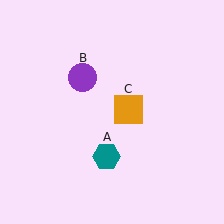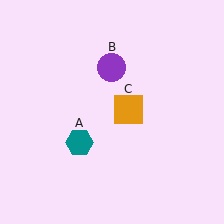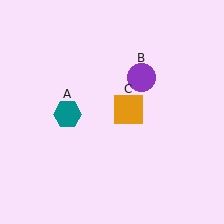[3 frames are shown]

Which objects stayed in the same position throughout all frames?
Orange square (object C) remained stationary.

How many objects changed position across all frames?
2 objects changed position: teal hexagon (object A), purple circle (object B).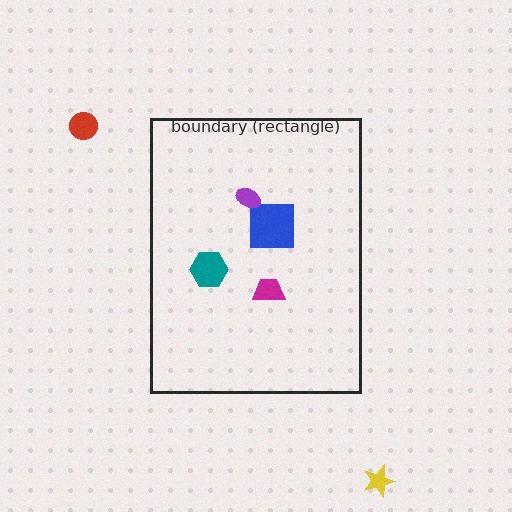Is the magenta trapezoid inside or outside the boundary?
Inside.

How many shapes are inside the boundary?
4 inside, 2 outside.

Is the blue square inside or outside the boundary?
Inside.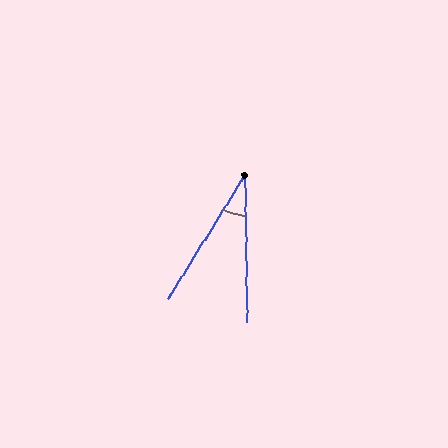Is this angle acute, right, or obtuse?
It is acute.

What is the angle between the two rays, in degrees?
Approximately 33 degrees.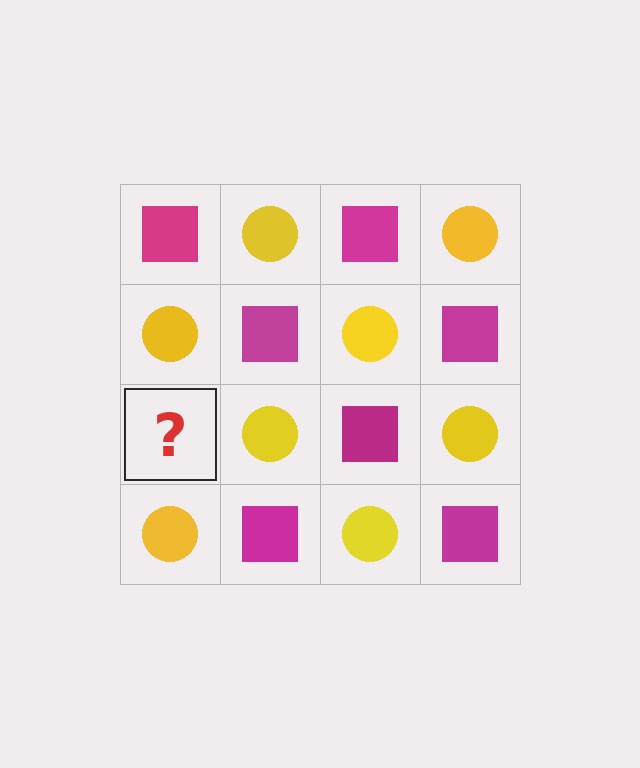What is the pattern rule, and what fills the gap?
The rule is that it alternates magenta square and yellow circle in a checkerboard pattern. The gap should be filled with a magenta square.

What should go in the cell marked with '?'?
The missing cell should contain a magenta square.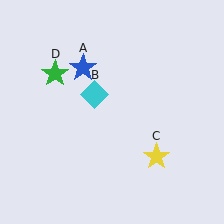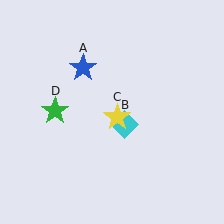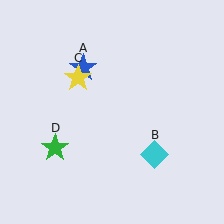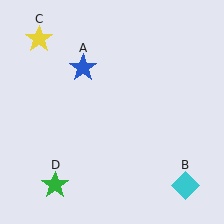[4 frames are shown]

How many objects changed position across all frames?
3 objects changed position: cyan diamond (object B), yellow star (object C), green star (object D).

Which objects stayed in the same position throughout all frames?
Blue star (object A) remained stationary.